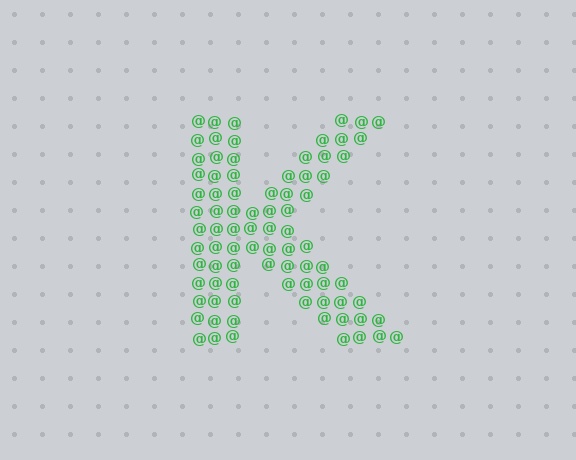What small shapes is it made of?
It is made of small at signs.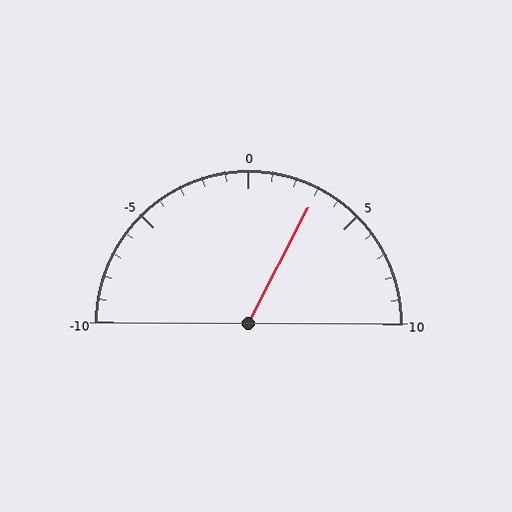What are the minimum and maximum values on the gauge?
The gauge ranges from -10 to 10.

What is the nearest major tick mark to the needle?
The nearest major tick mark is 5.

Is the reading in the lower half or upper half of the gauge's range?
The reading is in the upper half of the range (-10 to 10).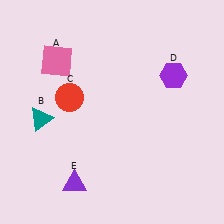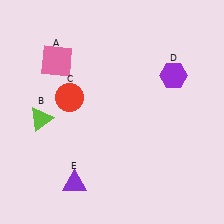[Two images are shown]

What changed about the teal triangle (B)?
In Image 1, B is teal. In Image 2, it changed to lime.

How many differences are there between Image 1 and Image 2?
There is 1 difference between the two images.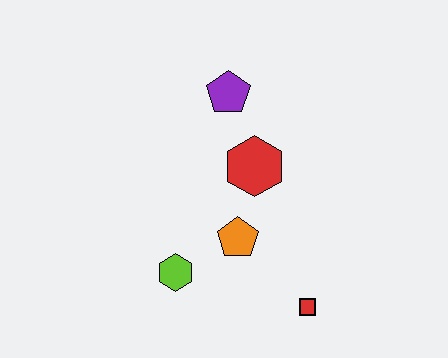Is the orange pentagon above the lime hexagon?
Yes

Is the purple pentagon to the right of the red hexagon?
No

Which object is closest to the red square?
The orange pentagon is closest to the red square.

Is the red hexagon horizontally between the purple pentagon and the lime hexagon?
No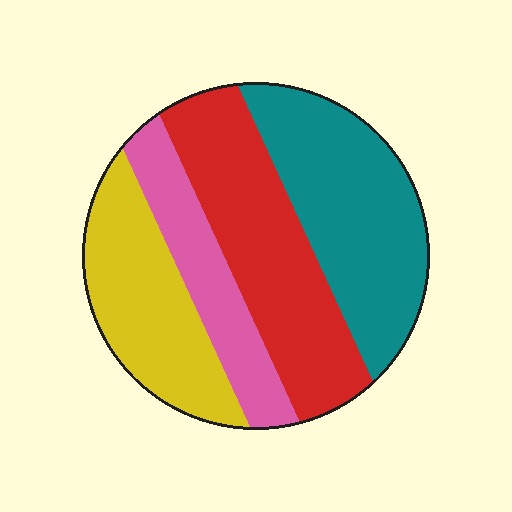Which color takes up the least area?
Pink, at roughly 15%.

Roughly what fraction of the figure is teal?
Teal takes up about one third (1/3) of the figure.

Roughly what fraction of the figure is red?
Red takes up about one third (1/3) of the figure.